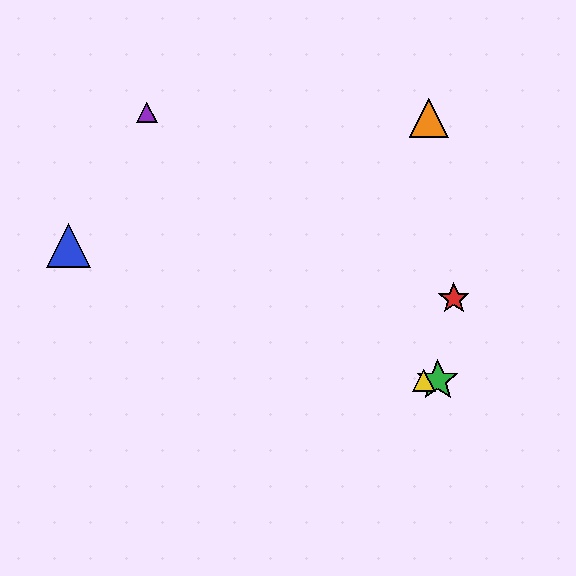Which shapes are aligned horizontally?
The green star, the yellow triangle are aligned horizontally.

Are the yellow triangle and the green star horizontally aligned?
Yes, both are at y≈380.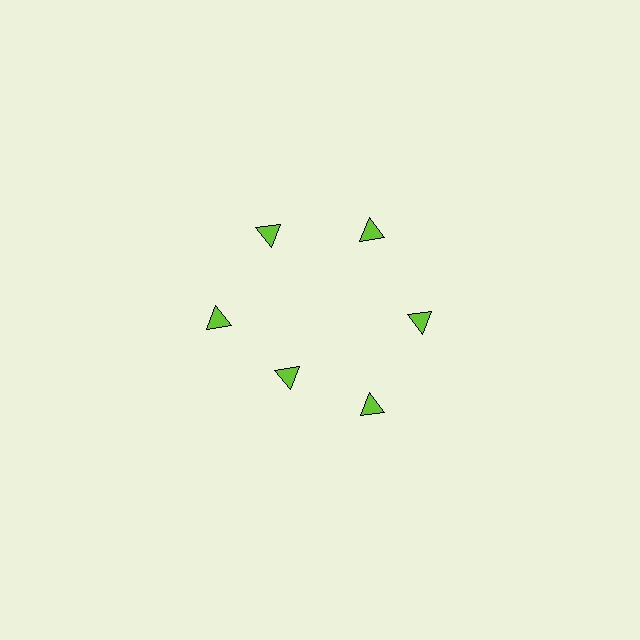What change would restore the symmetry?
The symmetry would be restored by moving it outward, back onto the ring so that all 6 triangles sit at equal angles and equal distance from the center.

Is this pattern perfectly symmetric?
No. The 6 lime triangles are arranged in a ring, but one element near the 7 o'clock position is pulled inward toward the center, breaking the 6-fold rotational symmetry.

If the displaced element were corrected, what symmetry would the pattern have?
It would have 6-fold rotational symmetry — the pattern would map onto itself every 60 degrees.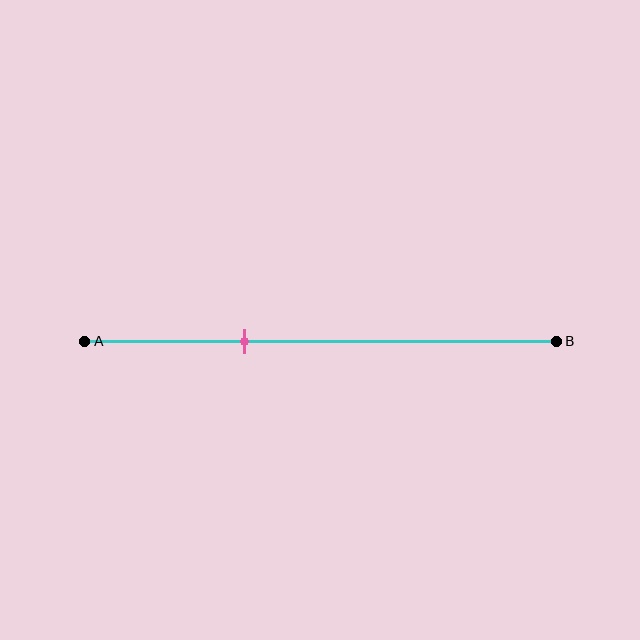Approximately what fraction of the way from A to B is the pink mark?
The pink mark is approximately 35% of the way from A to B.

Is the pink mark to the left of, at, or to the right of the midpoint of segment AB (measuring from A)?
The pink mark is to the left of the midpoint of segment AB.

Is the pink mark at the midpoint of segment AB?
No, the mark is at about 35% from A, not at the 50% midpoint.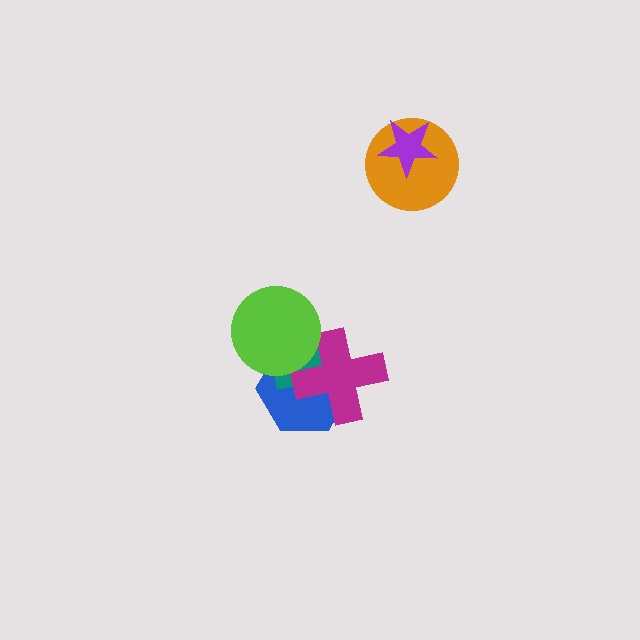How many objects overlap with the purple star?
1 object overlaps with the purple star.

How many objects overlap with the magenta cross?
3 objects overlap with the magenta cross.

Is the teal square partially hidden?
Yes, it is partially covered by another shape.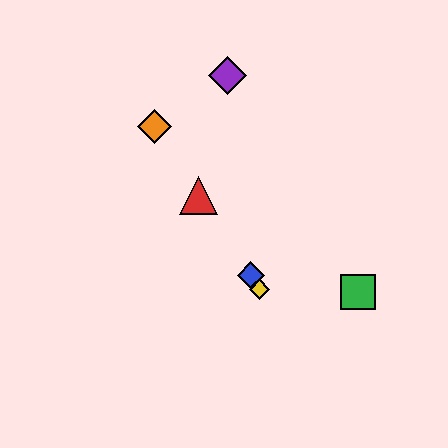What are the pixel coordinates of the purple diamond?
The purple diamond is at (228, 76).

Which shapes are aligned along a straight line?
The red triangle, the blue diamond, the yellow diamond, the orange diamond are aligned along a straight line.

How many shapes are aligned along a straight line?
4 shapes (the red triangle, the blue diamond, the yellow diamond, the orange diamond) are aligned along a straight line.